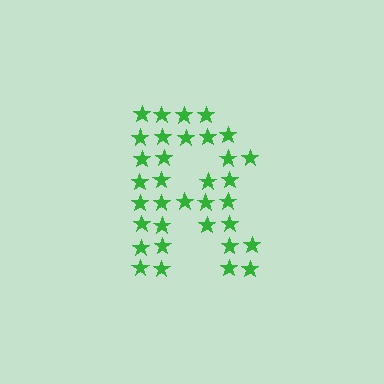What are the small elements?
The small elements are stars.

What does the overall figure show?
The overall figure shows the letter R.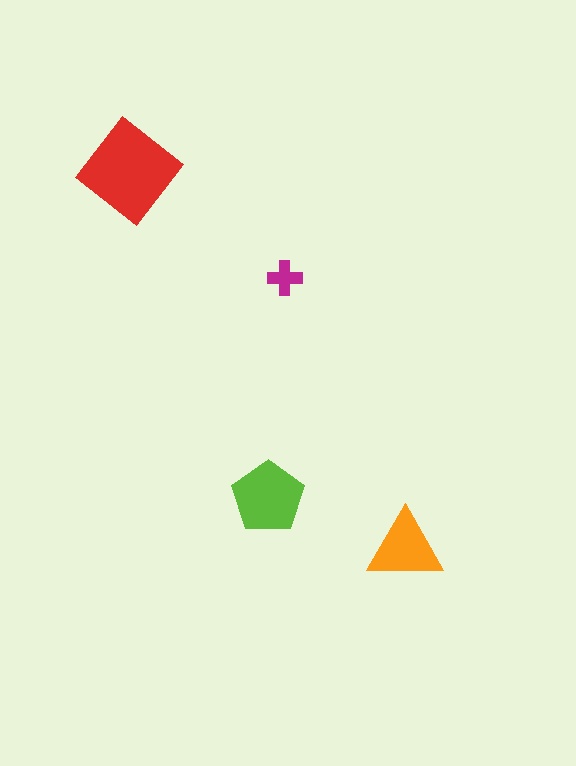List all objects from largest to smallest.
The red diamond, the lime pentagon, the orange triangle, the magenta cross.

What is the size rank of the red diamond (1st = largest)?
1st.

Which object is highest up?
The red diamond is topmost.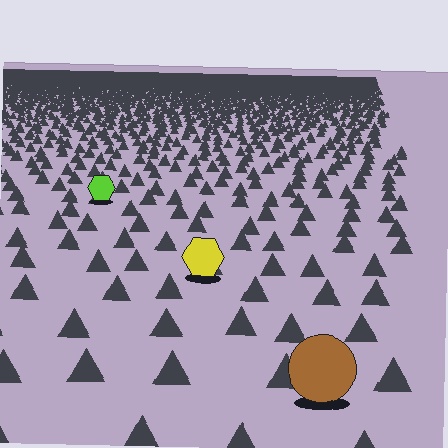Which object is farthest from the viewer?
The lime hexagon is farthest from the viewer. It appears smaller and the ground texture around it is denser.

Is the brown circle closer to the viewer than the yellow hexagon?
Yes. The brown circle is closer — you can tell from the texture gradient: the ground texture is coarser near it.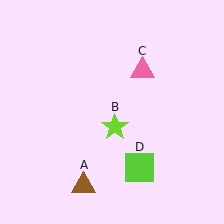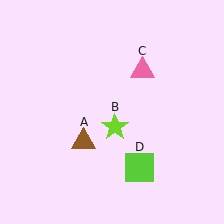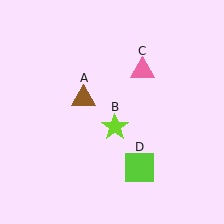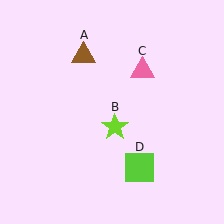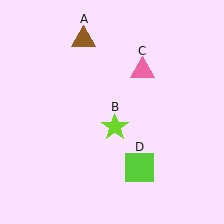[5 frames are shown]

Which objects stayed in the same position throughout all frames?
Lime star (object B) and pink triangle (object C) and lime square (object D) remained stationary.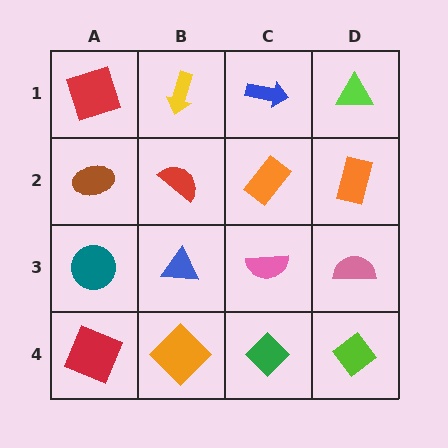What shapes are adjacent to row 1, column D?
An orange rectangle (row 2, column D), a blue arrow (row 1, column C).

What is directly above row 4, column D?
A pink semicircle.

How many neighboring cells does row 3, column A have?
3.